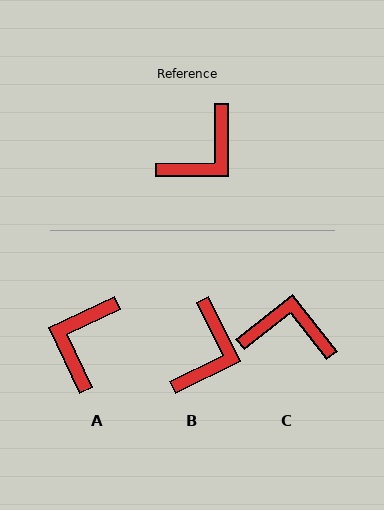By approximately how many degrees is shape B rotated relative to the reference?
Approximately 26 degrees counter-clockwise.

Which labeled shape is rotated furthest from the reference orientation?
A, about 155 degrees away.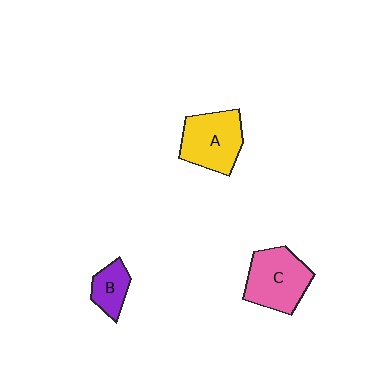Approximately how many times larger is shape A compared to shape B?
Approximately 2.0 times.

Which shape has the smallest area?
Shape B (purple).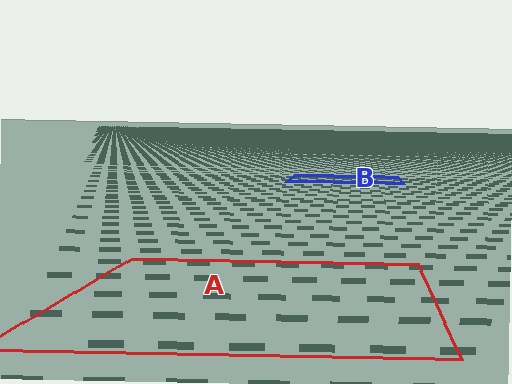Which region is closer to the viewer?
Region A is closer. The texture elements there are larger and more spread out.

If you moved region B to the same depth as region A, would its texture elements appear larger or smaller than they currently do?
They would appear larger. At a closer depth, the same texture elements are projected at a bigger on-screen size.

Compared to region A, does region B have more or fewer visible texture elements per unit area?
Region B has more texture elements per unit area — they are packed more densely because it is farther away.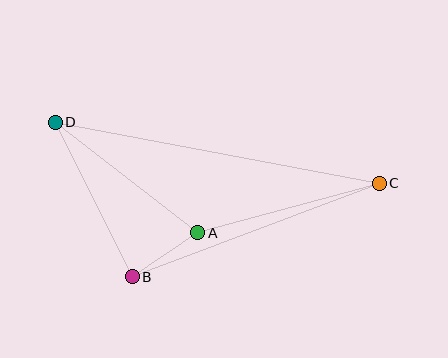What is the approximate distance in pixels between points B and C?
The distance between B and C is approximately 264 pixels.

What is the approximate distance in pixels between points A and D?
The distance between A and D is approximately 180 pixels.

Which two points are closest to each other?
Points A and B are closest to each other.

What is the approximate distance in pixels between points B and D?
The distance between B and D is approximately 172 pixels.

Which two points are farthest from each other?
Points C and D are farthest from each other.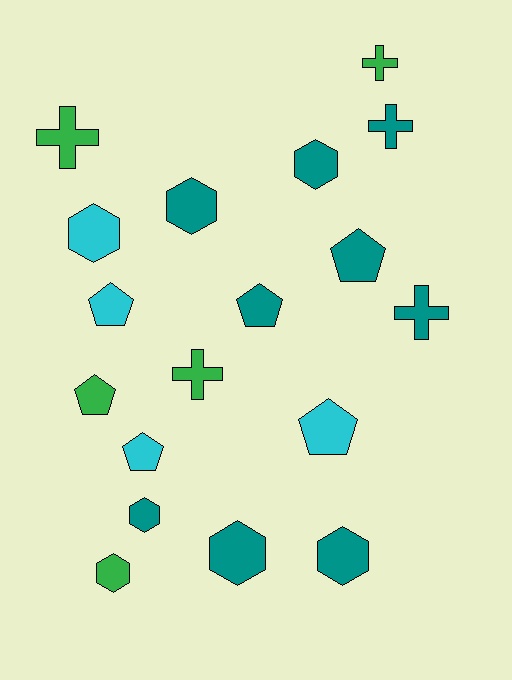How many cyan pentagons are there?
There are 3 cyan pentagons.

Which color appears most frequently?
Teal, with 9 objects.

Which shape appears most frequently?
Hexagon, with 7 objects.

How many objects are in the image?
There are 18 objects.